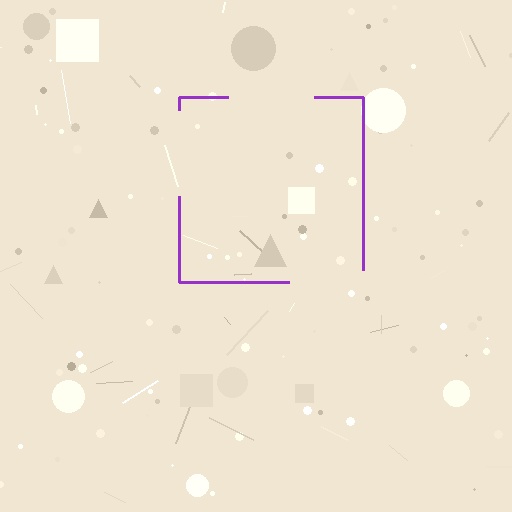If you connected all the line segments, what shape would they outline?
They would outline a square.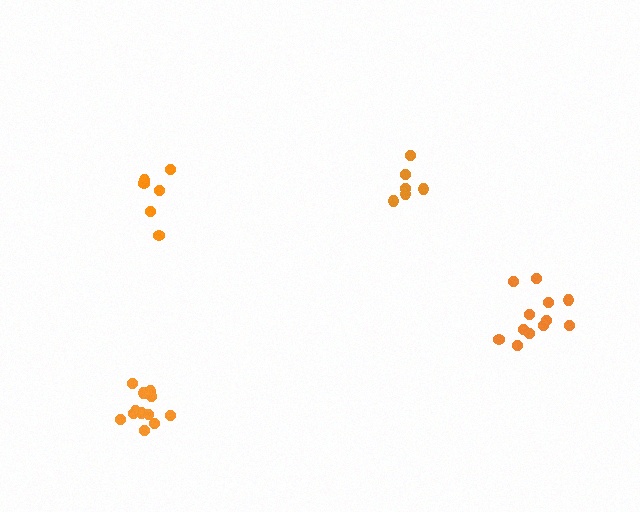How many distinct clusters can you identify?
There are 4 distinct clusters.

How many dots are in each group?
Group 1: 12 dots, Group 2: 6 dots, Group 3: 12 dots, Group 4: 6 dots (36 total).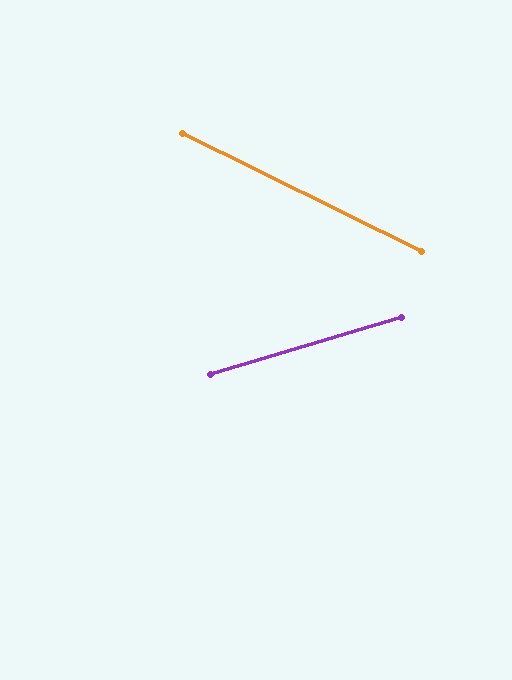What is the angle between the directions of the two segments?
Approximately 43 degrees.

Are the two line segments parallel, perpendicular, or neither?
Neither parallel nor perpendicular — they differ by about 43°.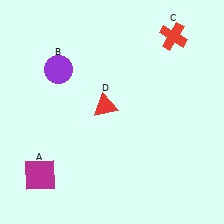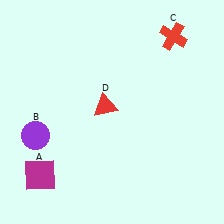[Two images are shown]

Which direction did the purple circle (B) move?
The purple circle (B) moved down.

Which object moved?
The purple circle (B) moved down.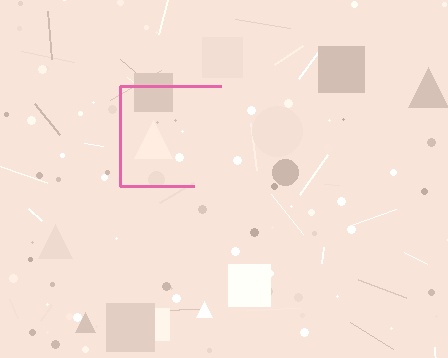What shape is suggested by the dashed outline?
The dashed outline suggests a square.